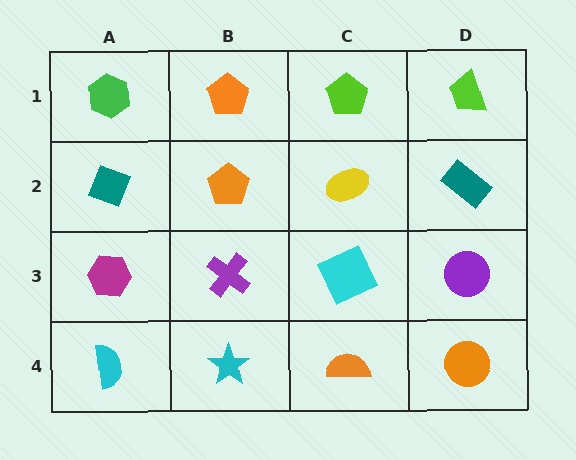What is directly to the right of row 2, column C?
A teal rectangle.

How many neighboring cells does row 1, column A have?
2.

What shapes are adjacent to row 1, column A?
A teal diamond (row 2, column A), an orange pentagon (row 1, column B).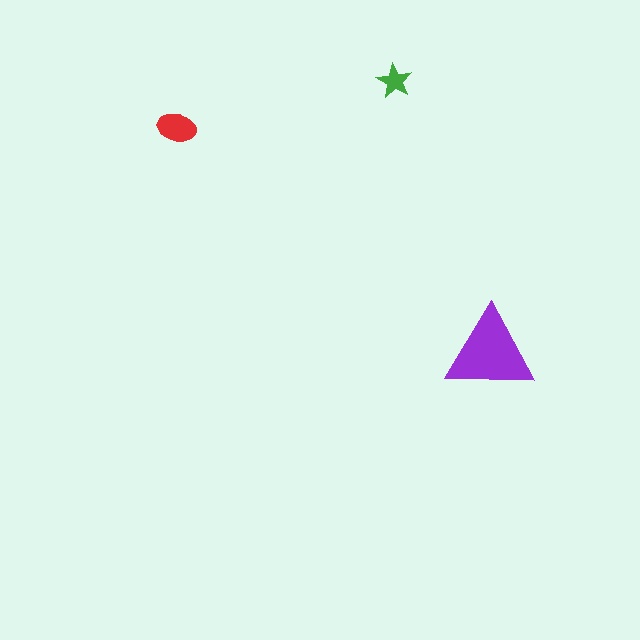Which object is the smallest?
The green star.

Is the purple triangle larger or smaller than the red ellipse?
Larger.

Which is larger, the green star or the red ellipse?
The red ellipse.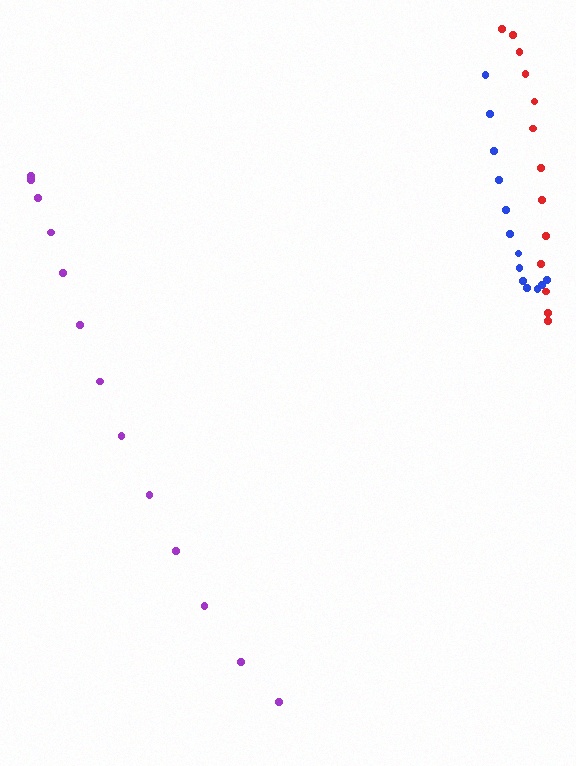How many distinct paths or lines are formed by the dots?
There are 3 distinct paths.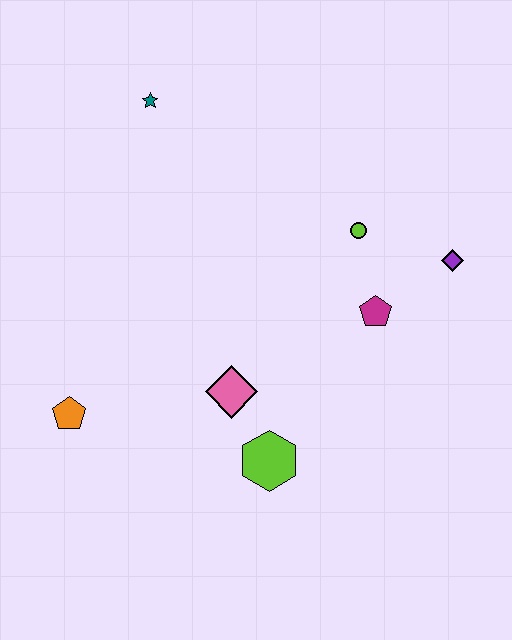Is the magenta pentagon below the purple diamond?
Yes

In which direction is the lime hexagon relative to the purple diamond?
The lime hexagon is below the purple diamond.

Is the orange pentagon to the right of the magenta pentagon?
No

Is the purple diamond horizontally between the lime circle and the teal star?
No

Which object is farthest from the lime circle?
The orange pentagon is farthest from the lime circle.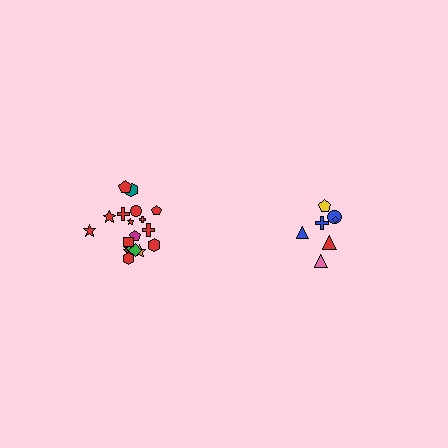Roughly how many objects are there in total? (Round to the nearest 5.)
Roughly 25 objects in total.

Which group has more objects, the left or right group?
The left group.